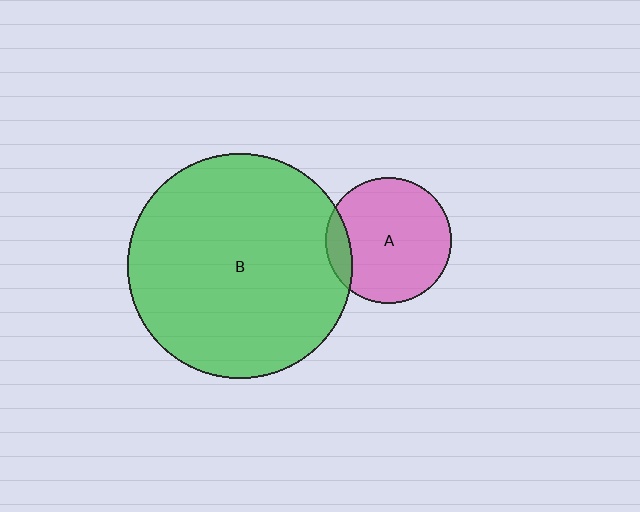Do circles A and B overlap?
Yes.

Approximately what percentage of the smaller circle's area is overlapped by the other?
Approximately 10%.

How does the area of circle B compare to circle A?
Approximately 3.2 times.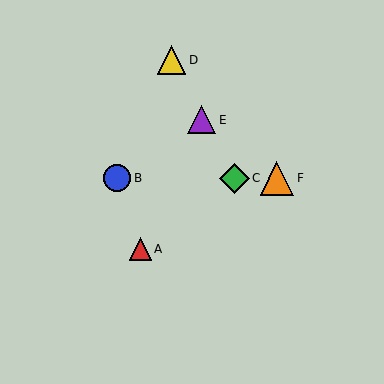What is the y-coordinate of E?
Object E is at y≈120.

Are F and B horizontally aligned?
Yes, both are at y≈178.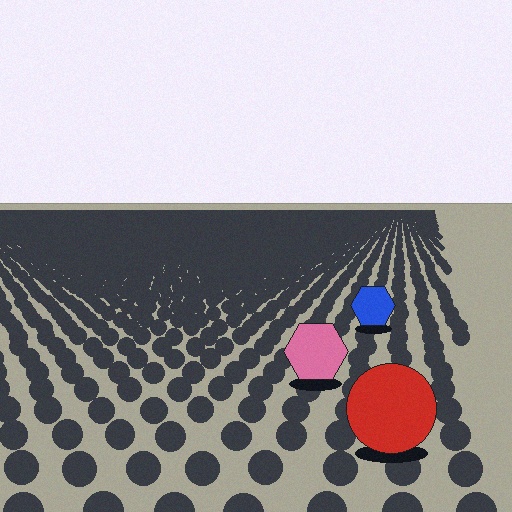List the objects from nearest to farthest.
From nearest to farthest: the red circle, the pink hexagon, the blue hexagon.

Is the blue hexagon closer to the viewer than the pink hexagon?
No. The pink hexagon is closer — you can tell from the texture gradient: the ground texture is coarser near it.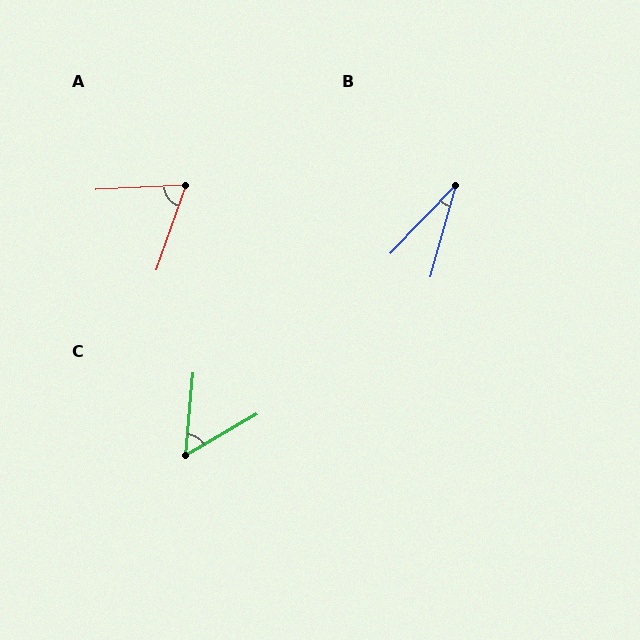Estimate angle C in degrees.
Approximately 55 degrees.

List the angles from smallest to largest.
B (29°), C (55°), A (67°).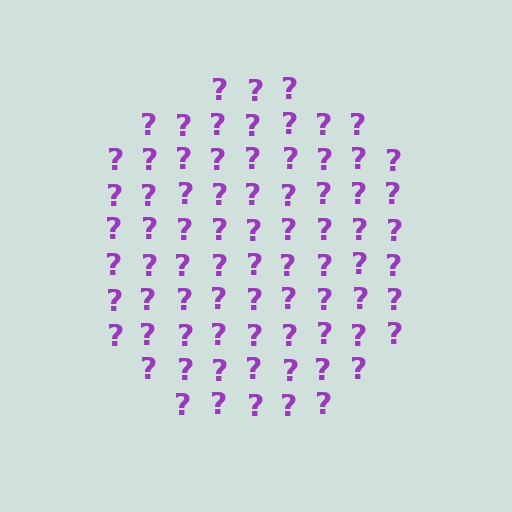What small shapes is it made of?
It is made of small question marks.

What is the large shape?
The large shape is a circle.